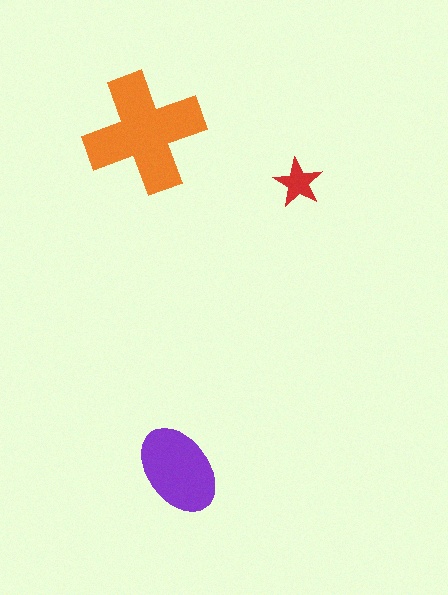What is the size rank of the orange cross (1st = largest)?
1st.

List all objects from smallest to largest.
The red star, the purple ellipse, the orange cross.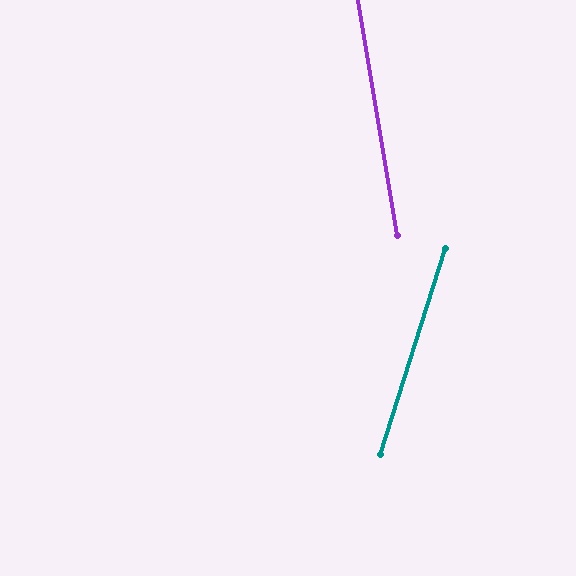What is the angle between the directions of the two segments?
Approximately 27 degrees.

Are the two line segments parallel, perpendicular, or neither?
Neither parallel nor perpendicular — they differ by about 27°.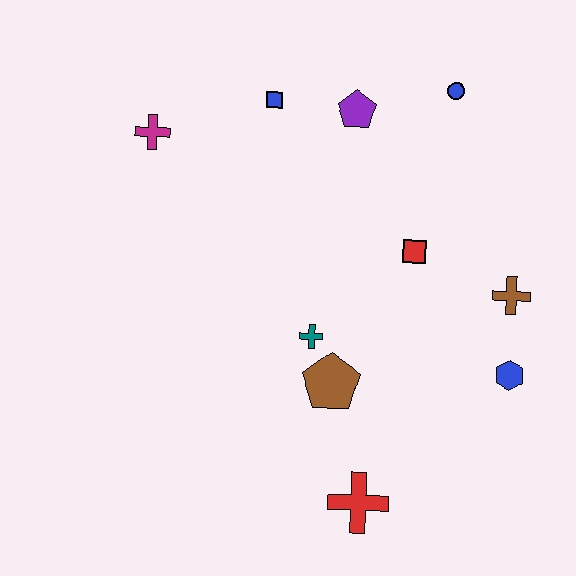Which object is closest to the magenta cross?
The blue square is closest to the magenta cross.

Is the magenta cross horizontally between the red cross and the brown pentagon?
No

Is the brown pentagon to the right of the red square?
No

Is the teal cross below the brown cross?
Yes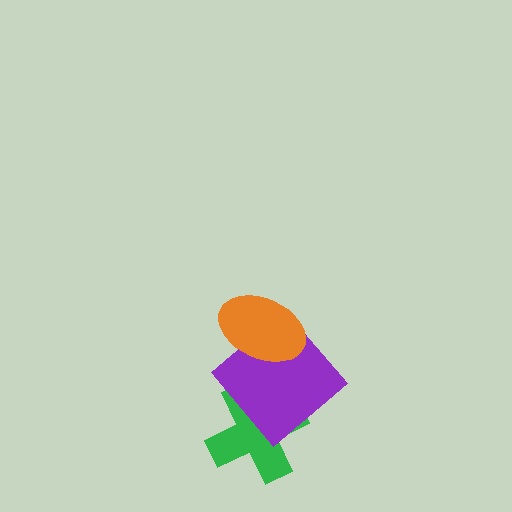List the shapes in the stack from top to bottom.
From top to bottom: the orange ellipse, the purple diamond, the green cross.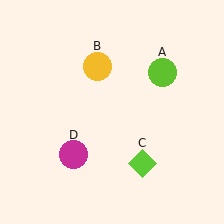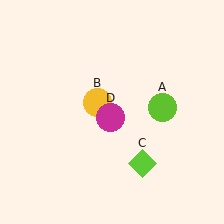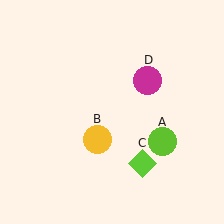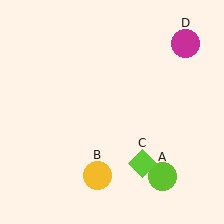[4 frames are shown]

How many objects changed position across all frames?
3 objects changed position: lime circle (object A), yellow circle (object B), magenta circle (object D).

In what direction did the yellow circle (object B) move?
The yellow circle (object B) moved down.